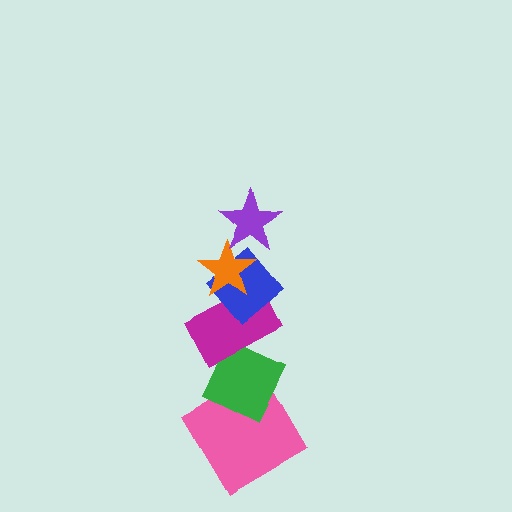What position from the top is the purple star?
The purple star is 1st from the top.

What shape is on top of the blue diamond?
The orange star is on top of the blue diamond.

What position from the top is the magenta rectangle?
The magenta rectangle is 4th from the top.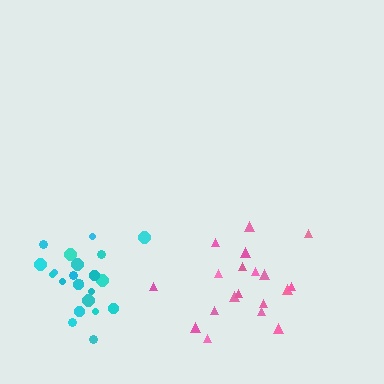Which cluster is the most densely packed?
Cyan.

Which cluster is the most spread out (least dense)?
Pink.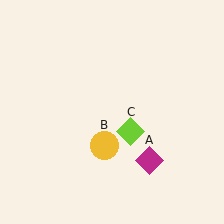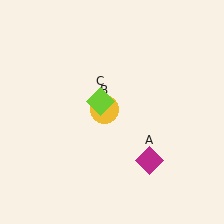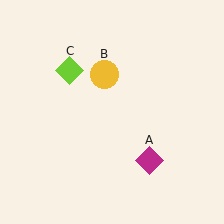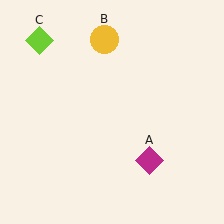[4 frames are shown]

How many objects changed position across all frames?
2 objects changed position: yellow circle (object B), lime diamond (object C).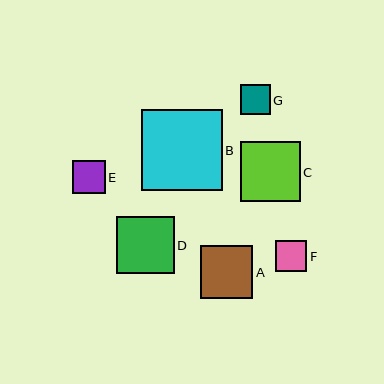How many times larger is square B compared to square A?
Square B is approximately 1.5 times the size of square A.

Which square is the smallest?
Square G is the smallest with a size of approximately 30 pixels.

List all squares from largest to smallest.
From largest to smallest: B, C, D, A, E, F, G.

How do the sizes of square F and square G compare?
Square F and square G are approximately the same size.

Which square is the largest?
Square B is the largest with a size of approximately 81 pixels.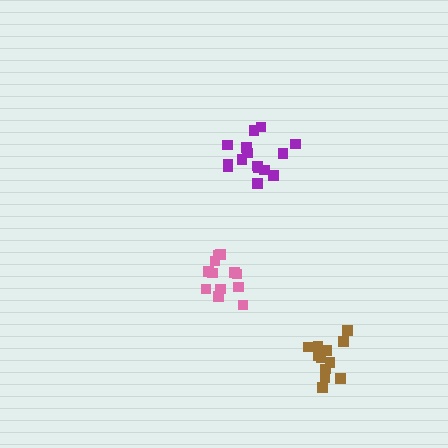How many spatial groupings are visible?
There are 3 spatial groupings.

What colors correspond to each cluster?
The clusters are colored: pink, purple, brown.